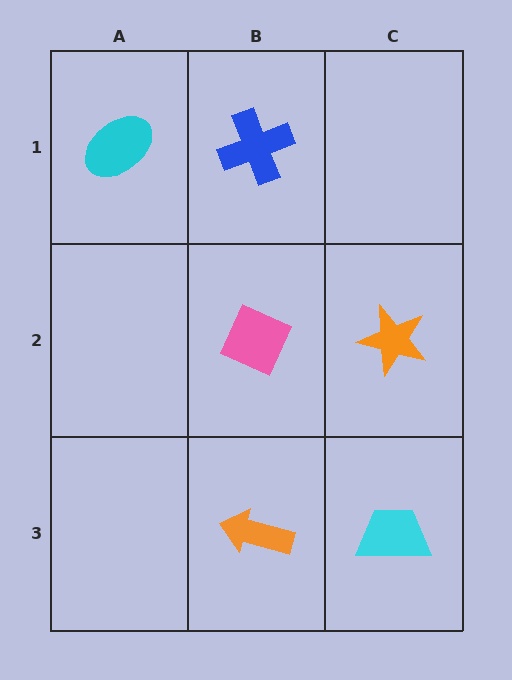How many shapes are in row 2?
2 shapes.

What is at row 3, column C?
A cyan trapezoid.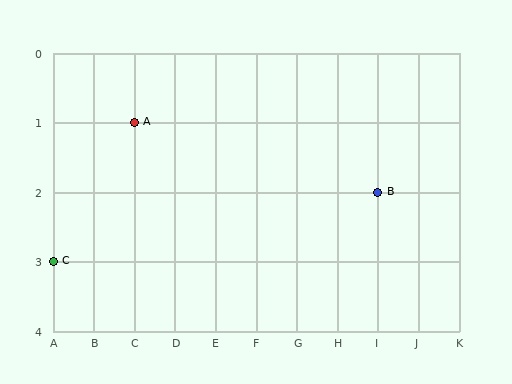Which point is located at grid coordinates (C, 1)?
Point A is at (C, 1).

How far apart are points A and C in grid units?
Points A and C are 2 columns and 2 rows apart (about 2.8 grid units diagonally).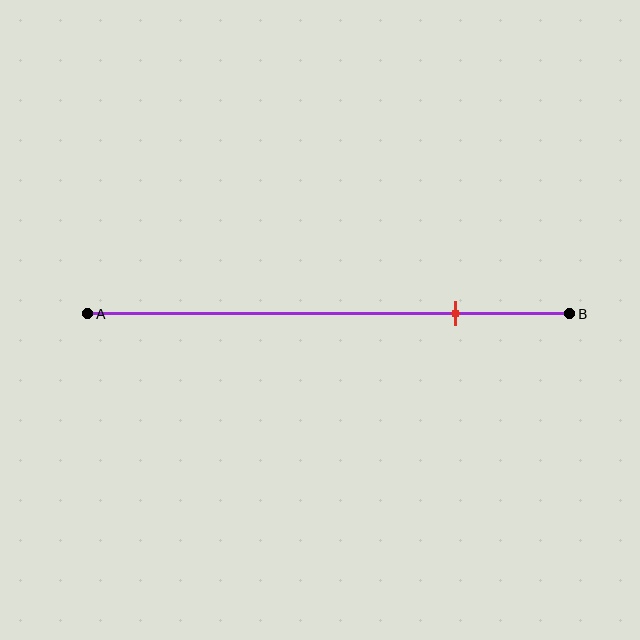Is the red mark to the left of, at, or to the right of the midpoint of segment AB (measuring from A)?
The red mark is to the right of the midpoint of segment AB.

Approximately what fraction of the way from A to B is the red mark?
The red mark is approximately 75% of the way from A to B.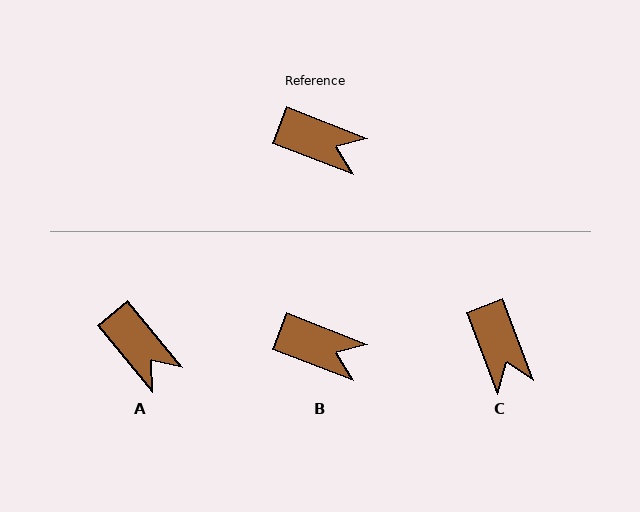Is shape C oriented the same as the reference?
No, it is off by about 48 degrees.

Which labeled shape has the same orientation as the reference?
B.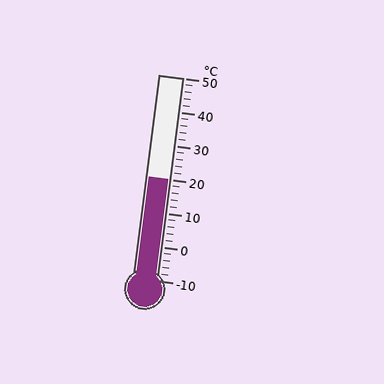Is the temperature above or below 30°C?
The temperature is below 30°C.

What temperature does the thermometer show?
The thermometer shows approximately 20°C.